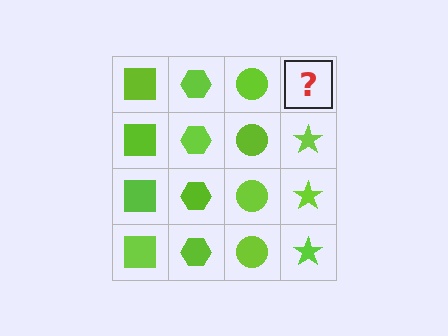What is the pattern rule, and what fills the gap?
The rule is that each column has a consistent shape. The gap should be filled with a lime star.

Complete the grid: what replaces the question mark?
The question mark should be replaced with a lime star.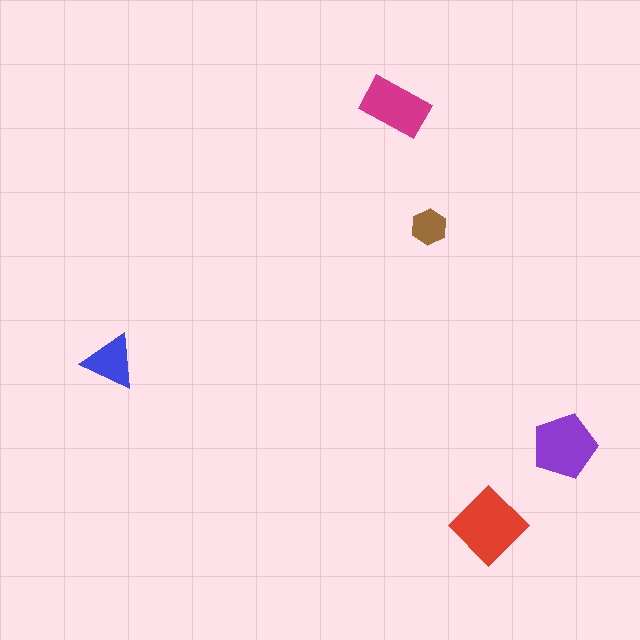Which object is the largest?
The red diamond.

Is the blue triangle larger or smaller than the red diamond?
Smaller.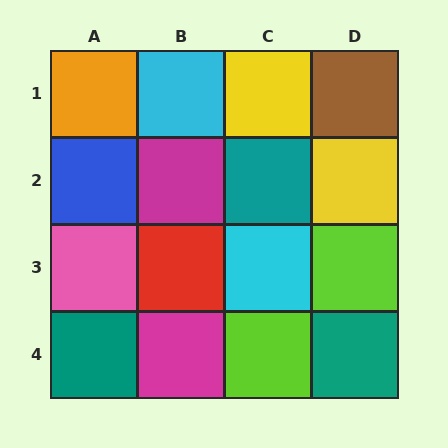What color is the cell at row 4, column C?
Lime.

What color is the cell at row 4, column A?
Teal.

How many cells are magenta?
2 cells are magenta.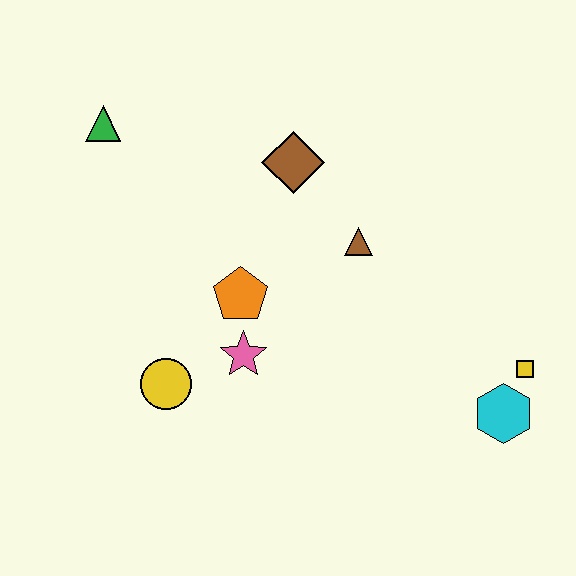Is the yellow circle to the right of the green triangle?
Yes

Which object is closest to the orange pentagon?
The pink star is closest to the orange pentagon.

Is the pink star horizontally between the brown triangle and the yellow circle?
Yes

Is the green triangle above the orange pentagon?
Yes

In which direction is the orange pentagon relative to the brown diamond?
The orange pentagon is below the brown diamond.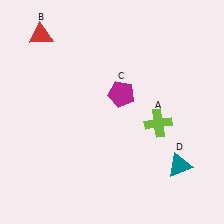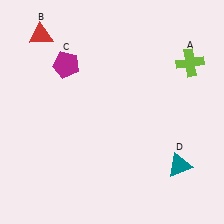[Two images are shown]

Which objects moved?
The objects that moved are: the lime cross (A), the magenta pentagon (C).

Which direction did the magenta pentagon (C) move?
The magenta pentagon (C) moved left.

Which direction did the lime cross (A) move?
The lime cross (A) moved up.